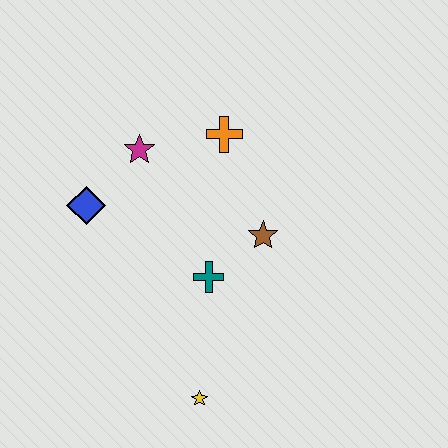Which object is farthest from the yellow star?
The orange cross is farthest from the yellow star.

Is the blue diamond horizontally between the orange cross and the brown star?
No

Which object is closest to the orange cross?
The magenta star is closest to the orange cross.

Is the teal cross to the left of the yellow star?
No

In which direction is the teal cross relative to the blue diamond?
The teal cross is to the right of the blue diamond.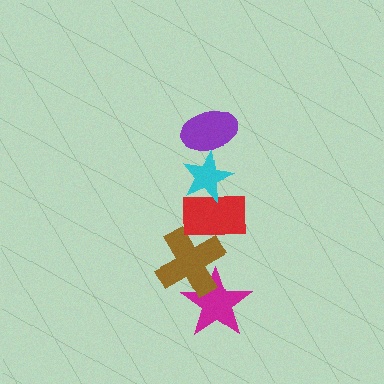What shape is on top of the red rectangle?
The cyan star is on top of the red rectangle.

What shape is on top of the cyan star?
The purple ellipse is on top of the cyan star.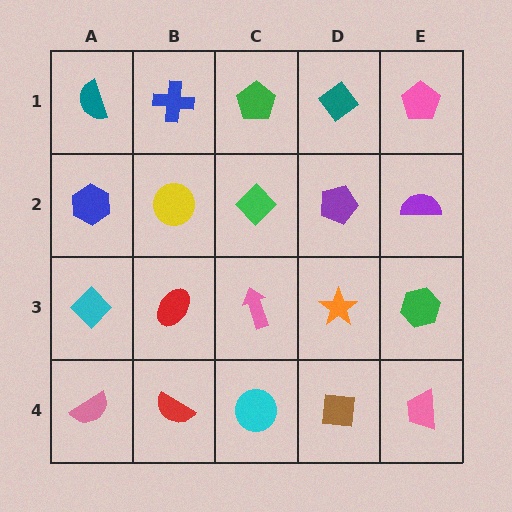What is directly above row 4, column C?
A pink arrow.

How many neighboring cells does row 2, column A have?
3.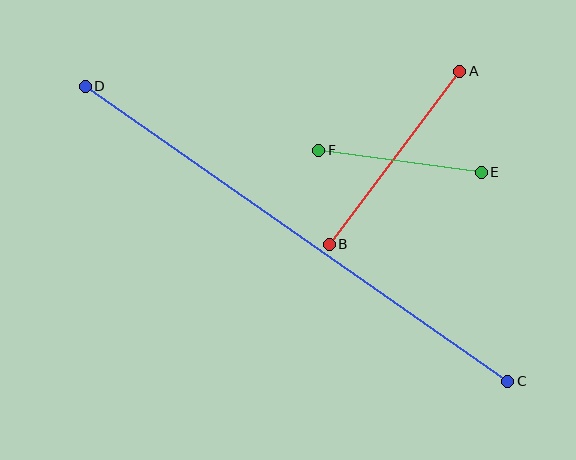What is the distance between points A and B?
The distance is approximately 217 pixels.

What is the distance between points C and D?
The distance is approximately 515 pixels.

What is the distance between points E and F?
The distance is approximately 164 pixels.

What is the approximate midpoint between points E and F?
The midpoint is at approximately (400, 161) pixels.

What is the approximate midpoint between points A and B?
The midpoint is at approximately (394, 158) pixels.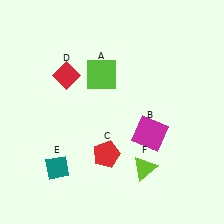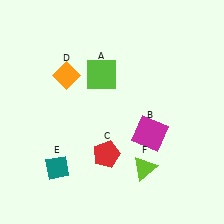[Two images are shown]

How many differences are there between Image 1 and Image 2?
There is 1 difference between the two images.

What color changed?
The diamond (D) changed from red in Image 1 to orange in Image 2.